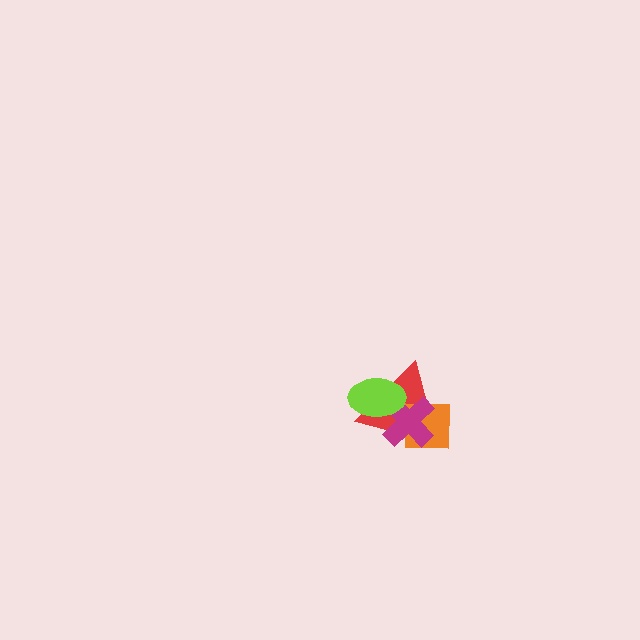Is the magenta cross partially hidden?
Yes, it is partially covered by another shape.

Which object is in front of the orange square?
The magenta cross is in front of the orange square.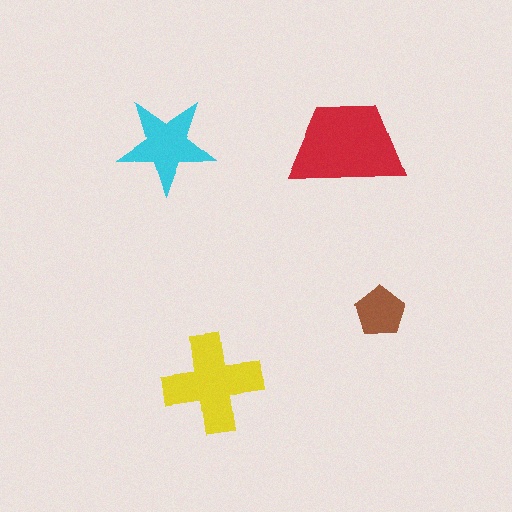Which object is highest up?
The cyan star is topmost.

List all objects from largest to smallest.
The red trapezoid, the yellow cross, the cyan star, the brown pentagon.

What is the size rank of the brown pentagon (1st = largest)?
4th.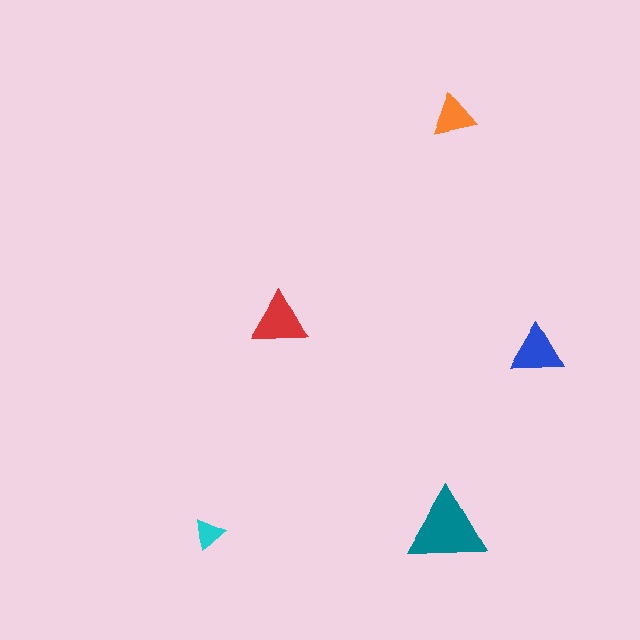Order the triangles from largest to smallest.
the teal one, the red one, the blue one, the orange one, the cyan one.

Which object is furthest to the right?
The blue triangle is rightmost.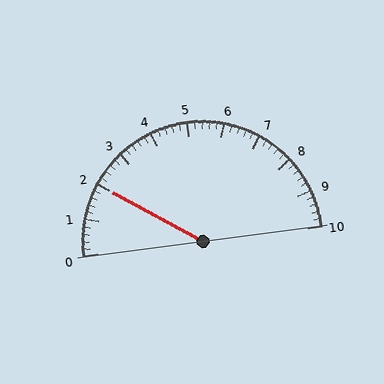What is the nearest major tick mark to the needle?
The nearest major tick mark is 2.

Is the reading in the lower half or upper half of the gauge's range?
The reading is in the lower half of the range (0 to 10).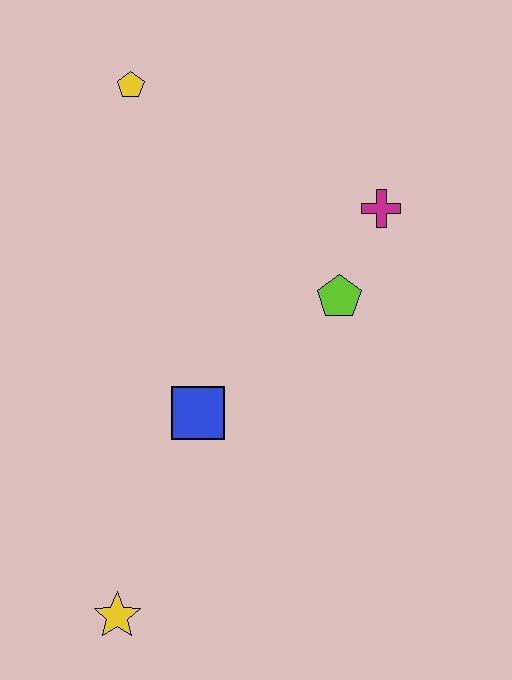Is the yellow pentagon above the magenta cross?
Yes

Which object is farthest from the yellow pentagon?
The yellow star is farthest from the yellow pentagon.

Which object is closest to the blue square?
The lime pentagon is closest to the blue square.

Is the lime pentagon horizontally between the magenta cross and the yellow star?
Yes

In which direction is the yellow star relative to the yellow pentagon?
The yellow star is below the yellow pentagon.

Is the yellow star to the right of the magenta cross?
No